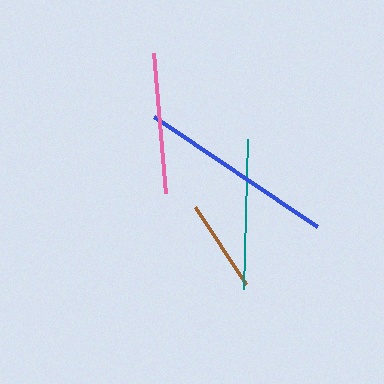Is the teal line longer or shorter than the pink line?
The teal line is longer than the pink line.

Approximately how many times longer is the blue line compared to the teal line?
The blue line is approximately 1.3 times the length of the teal line.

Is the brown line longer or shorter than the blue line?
The blue line is longer than the brown line.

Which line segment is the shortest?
The brown line is the shortest at approximately 92 pixels.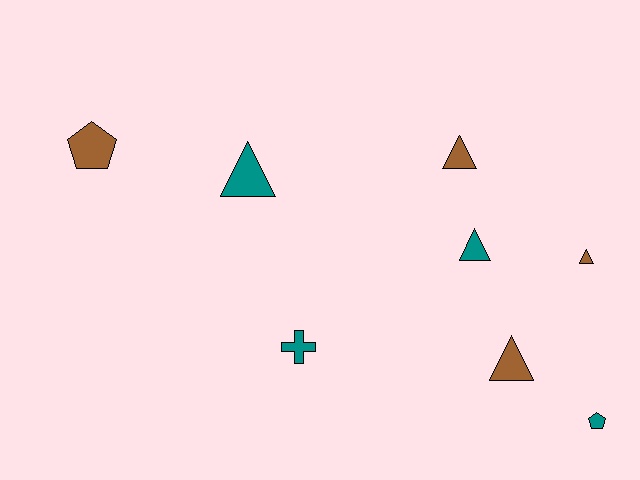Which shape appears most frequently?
Triangle, with 5 objects.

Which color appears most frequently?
Teal, with 4 objects.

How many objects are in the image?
There are 8 objects.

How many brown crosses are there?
There are no brown crosses.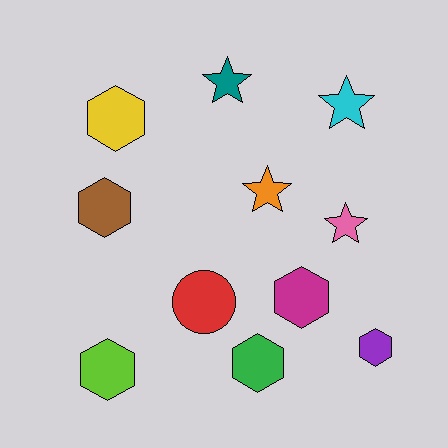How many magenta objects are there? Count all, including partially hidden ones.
There is 1 magenta object.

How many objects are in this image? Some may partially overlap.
There are 11 objects.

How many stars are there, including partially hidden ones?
There are 4 stars.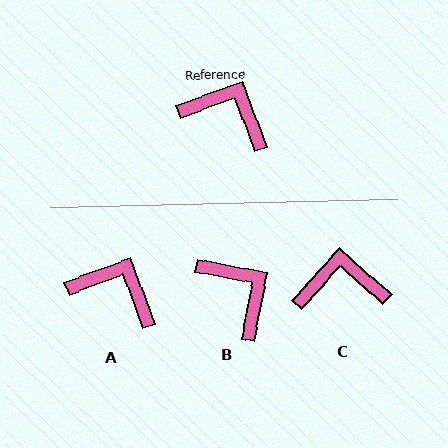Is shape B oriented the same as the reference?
No, it is off by about 31 degrees.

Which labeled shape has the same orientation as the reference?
A.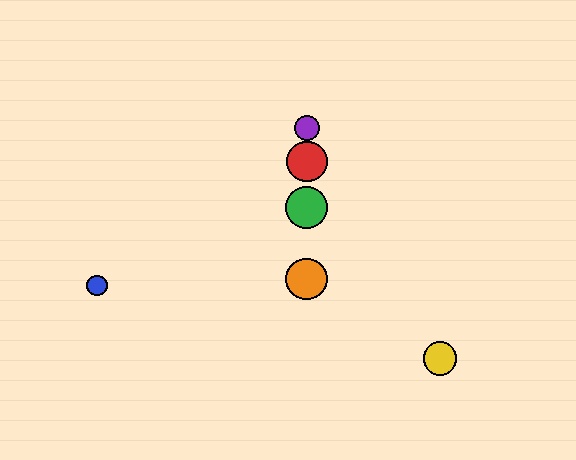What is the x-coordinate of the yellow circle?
The yellow circle is at x≈440.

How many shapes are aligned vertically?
4 shapes (the red circle, the green circle, the purple circle, the orange circle) are aligned vertically.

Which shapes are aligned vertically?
The red circle, the green circle, the purple circle, the orange circle are aligned vertically.